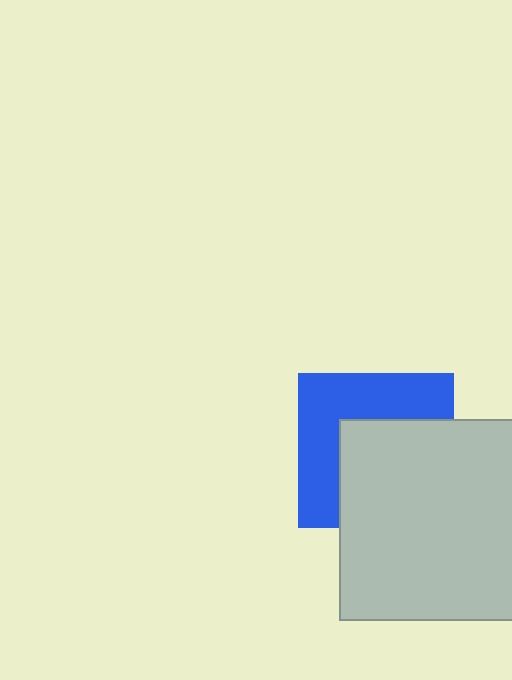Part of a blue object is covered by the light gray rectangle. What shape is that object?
It is a square.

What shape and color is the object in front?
The object in front is a light gray rectangle.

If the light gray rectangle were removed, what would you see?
You would see the complete blue square.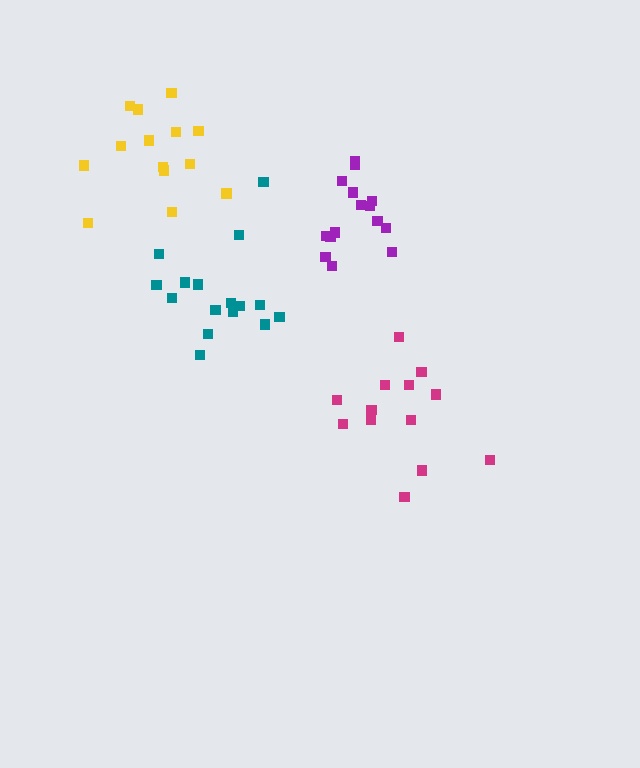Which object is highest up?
The yellow cluster is topmost.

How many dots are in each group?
Group 1: 13 dots, Group 2: 15 dots, Group 3: 16 dots, Group 4: 14 dots (58 total).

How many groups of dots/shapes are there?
There are 4 groups.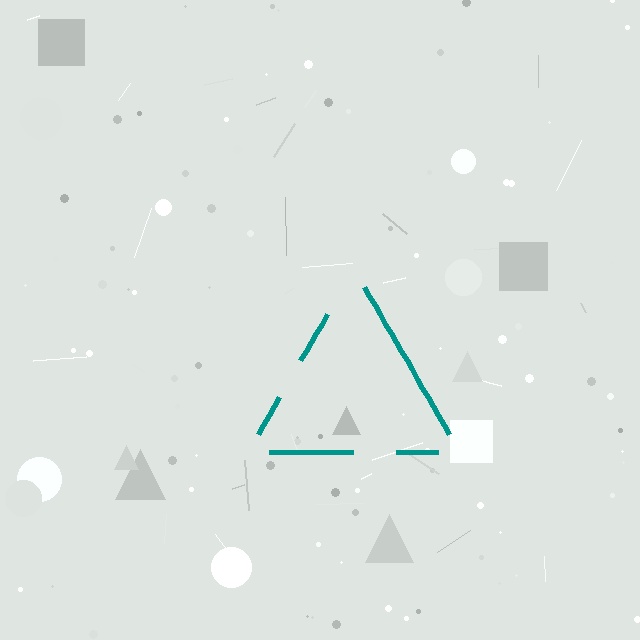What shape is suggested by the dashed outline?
The dashed outline suggests a triangle.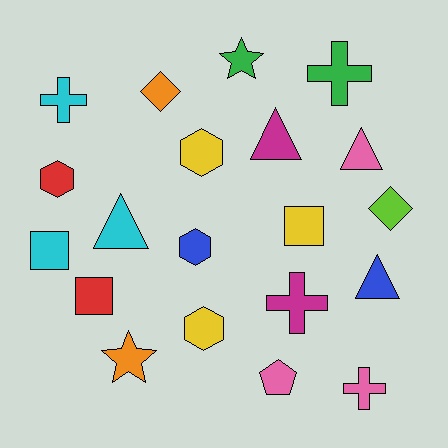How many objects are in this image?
There are 20 objects.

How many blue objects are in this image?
There are 2 blue objects.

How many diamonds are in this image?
There are 2 diamonds.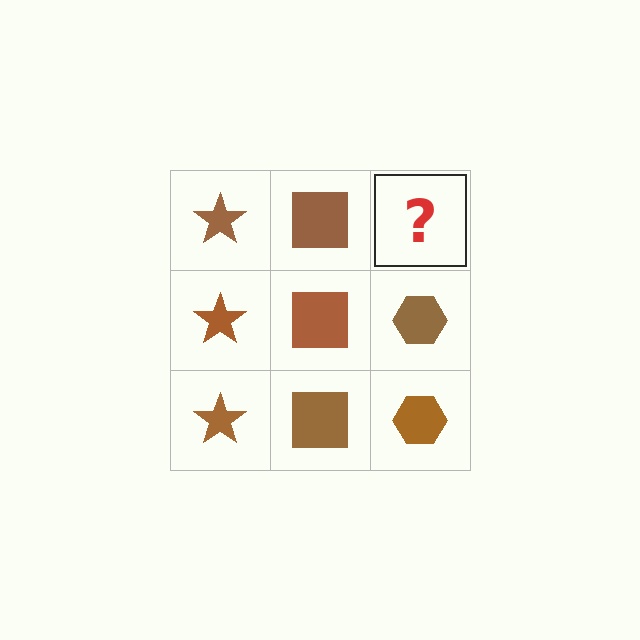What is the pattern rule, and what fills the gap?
The rule is that each column has a consistent shape. The gap should be filled with a brown hexagon.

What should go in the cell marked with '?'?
The missing cell should contain a brown hexagon.